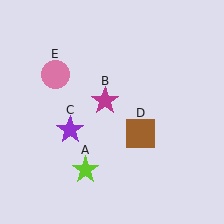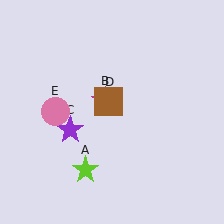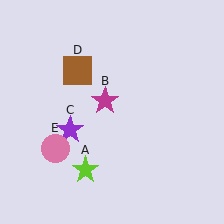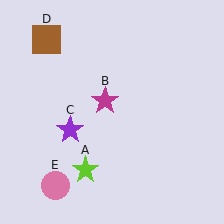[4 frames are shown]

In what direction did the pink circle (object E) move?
The pink circle (object E) moved down.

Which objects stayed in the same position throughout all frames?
Lime star (object A) and magenta star (object B) and purple star (object C) remained stationary.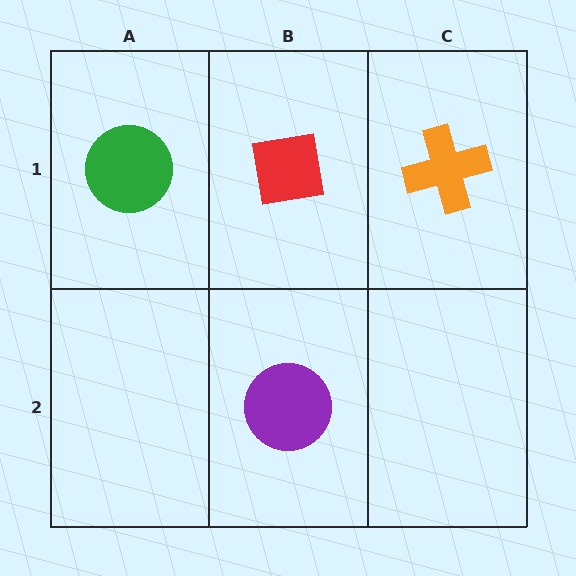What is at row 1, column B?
A red square.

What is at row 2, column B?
A purple circle.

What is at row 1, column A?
A green circle.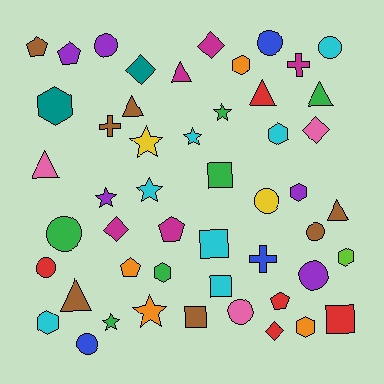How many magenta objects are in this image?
There are 5 magenta objects.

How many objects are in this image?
There are 50 objects.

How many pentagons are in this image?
There are 5 pentagons.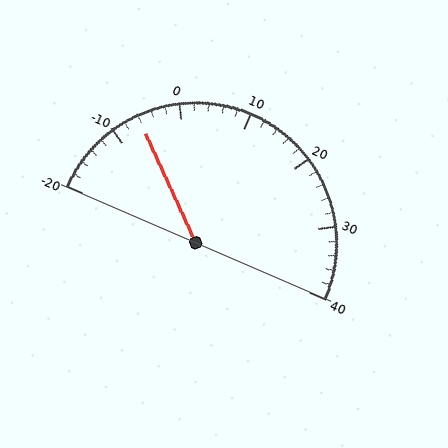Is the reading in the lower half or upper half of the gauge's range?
The reading is in the lower half of the range (-20 to 40).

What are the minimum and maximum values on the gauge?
The gauge ranges from -20 to 40.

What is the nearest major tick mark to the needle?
The nearest major tick mark is -10.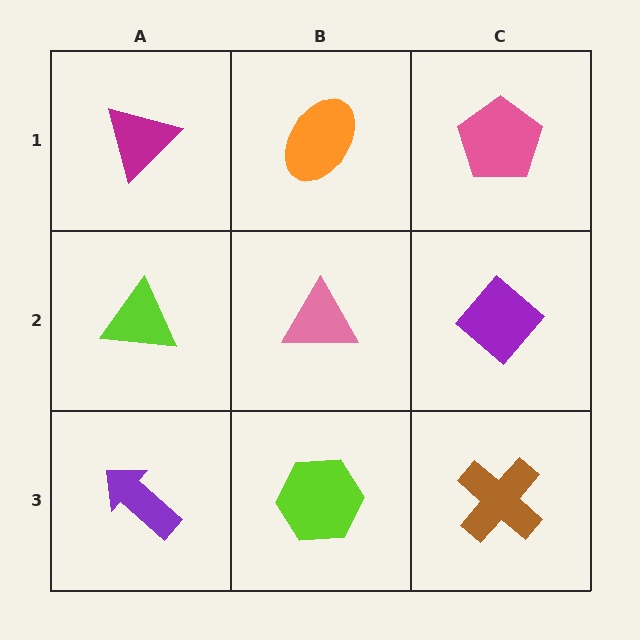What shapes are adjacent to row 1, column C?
A purple diamond (row 2, column C), an orange ellipse (row 1, column B).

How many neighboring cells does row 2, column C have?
3.